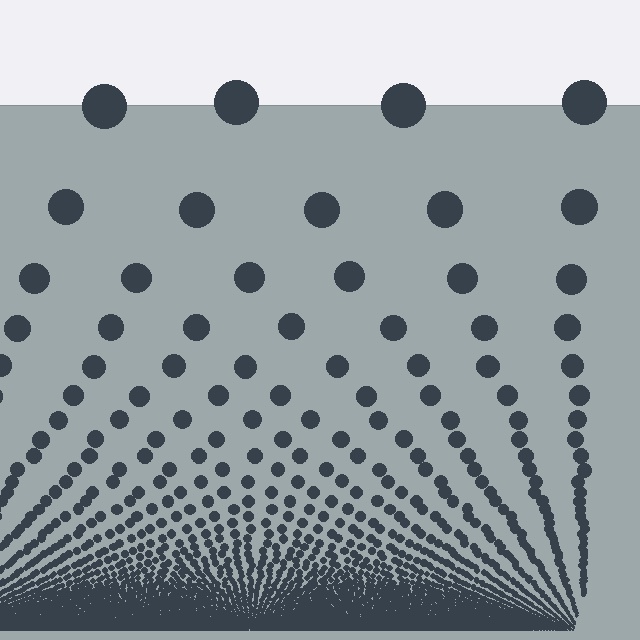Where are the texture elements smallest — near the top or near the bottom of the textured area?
Near the bottom.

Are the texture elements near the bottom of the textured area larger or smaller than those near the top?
Smaller. The gradient is inverted — elements near the bottom are smaller and denser.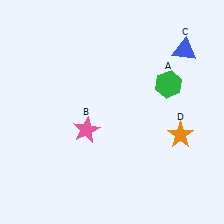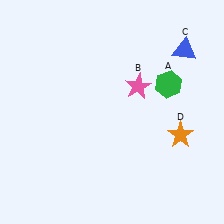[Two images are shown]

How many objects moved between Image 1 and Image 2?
1 object moved between the two images.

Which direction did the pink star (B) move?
The pink star (B) moved right.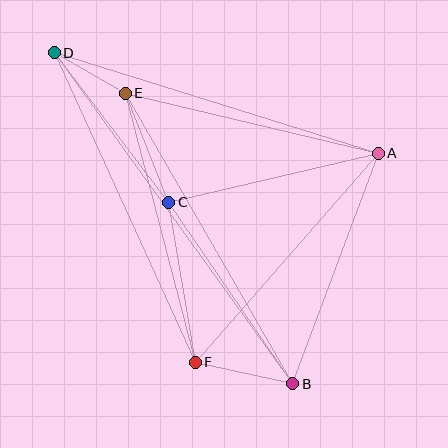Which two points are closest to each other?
Points D and E are closest to each other.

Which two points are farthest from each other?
Points B and D are farthest from each other.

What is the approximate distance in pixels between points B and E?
The distance between B and E is approximately 335 pixels.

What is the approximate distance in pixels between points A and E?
The distance between A and E is approximately 260 pixels.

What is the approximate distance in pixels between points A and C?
The distance between A and C is approximately 215 pixels.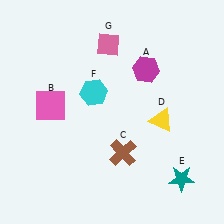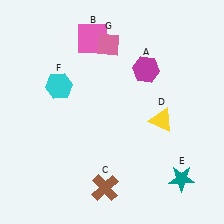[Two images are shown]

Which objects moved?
The objects that moved are: the pink square (B), the brown cross (C), the cyan hexagon (F).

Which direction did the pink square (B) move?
The pink square (B) moved up.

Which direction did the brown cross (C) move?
The brown cross (C) moved down.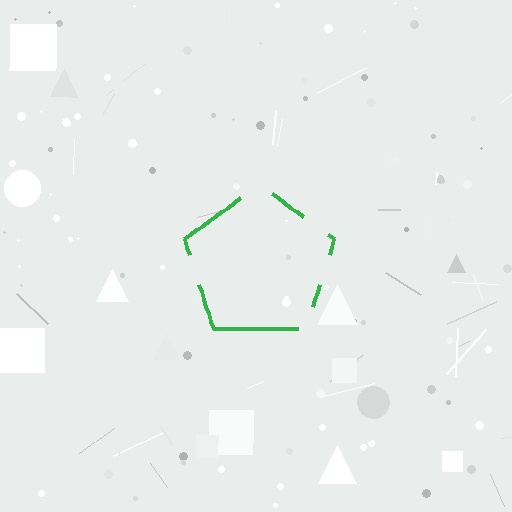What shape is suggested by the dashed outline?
The dashed outline suggests a pentagon.